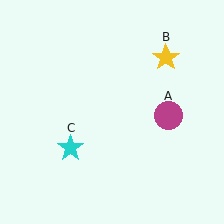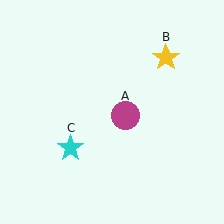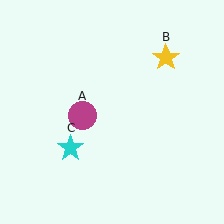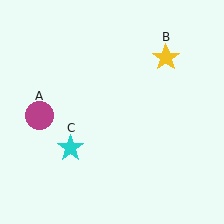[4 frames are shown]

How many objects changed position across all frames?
1 object changed position: magenta circle (object A).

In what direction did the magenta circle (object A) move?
The magenta circle (object A) moved left.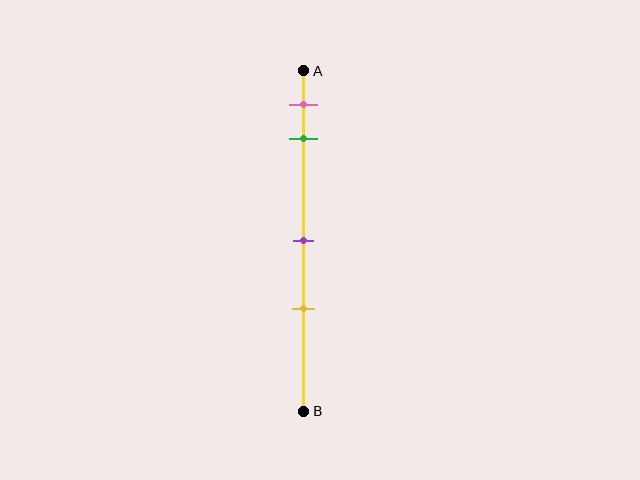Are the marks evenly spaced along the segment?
No, the marks are not evenly spaced.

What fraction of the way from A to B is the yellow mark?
The yellow mark is approximately 70% (0.7) of the way from A to B.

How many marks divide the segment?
There are 4 marks dividing the segment.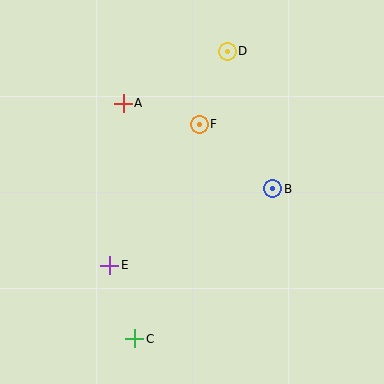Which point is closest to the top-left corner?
Point A is closest to the top-left corner.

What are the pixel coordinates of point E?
Point E is at (109, 265).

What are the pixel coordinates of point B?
Point B is at (273, 189).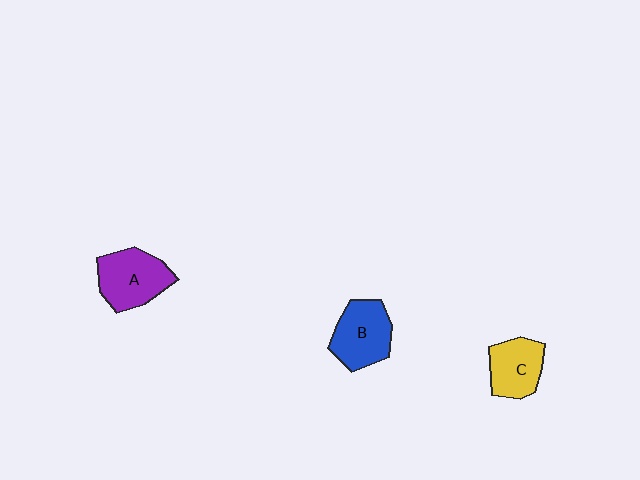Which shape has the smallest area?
Shape C (yellow).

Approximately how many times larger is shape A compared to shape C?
Approximately 1.3 times.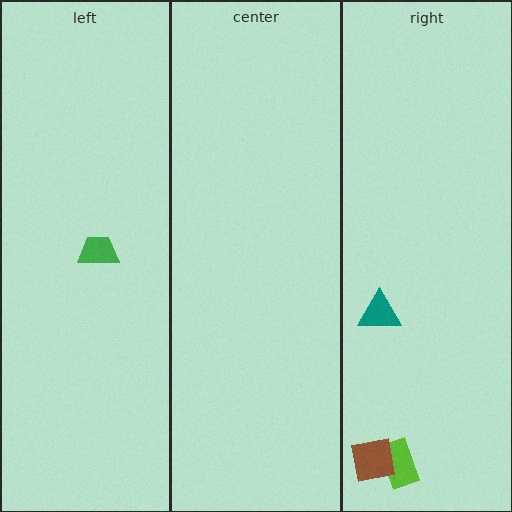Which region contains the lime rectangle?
The right region.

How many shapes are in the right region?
3.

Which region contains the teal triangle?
The right region.